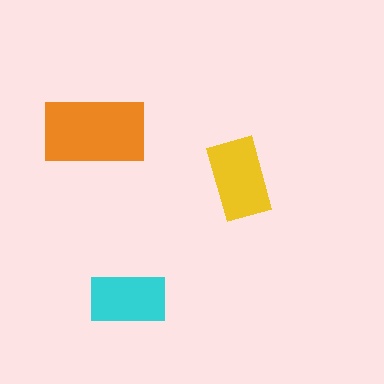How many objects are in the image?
There are 3 objects in the image.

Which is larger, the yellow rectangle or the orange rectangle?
The orange one.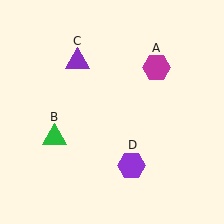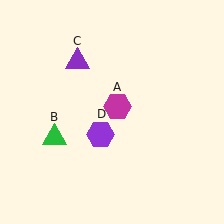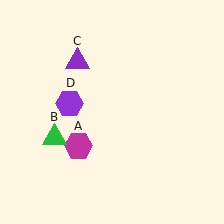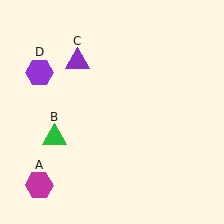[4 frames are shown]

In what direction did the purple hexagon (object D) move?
The purple hexagon (object D) moved up and to the left.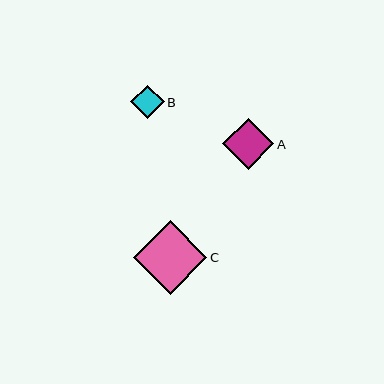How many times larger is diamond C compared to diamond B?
Diamond C is approximately 2.2 times the size of diamond B.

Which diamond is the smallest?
Diamond B is the smallest with a size of approximately 33 pixels.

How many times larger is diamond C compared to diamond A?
Diamond C is approximately 1.4 times the size of diamond A.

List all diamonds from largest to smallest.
From largest to smallest: C, A, B.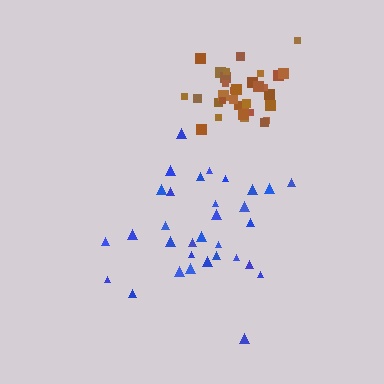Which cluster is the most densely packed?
Brown.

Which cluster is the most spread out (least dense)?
Blue.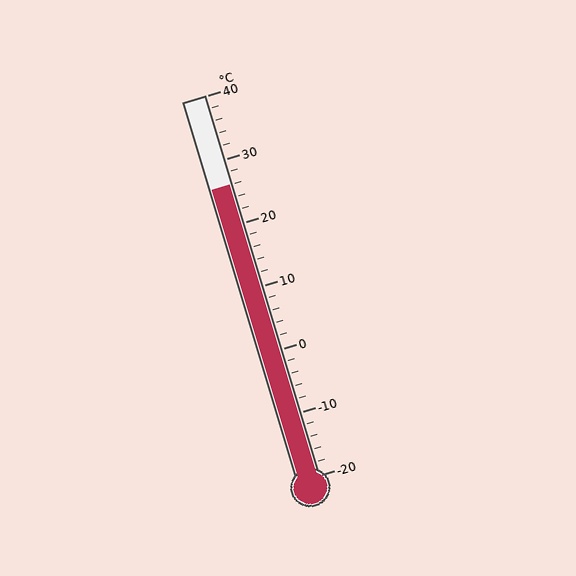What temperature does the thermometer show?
The thermometer shows approximately 26°C.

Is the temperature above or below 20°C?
The temperature is above 20°C.